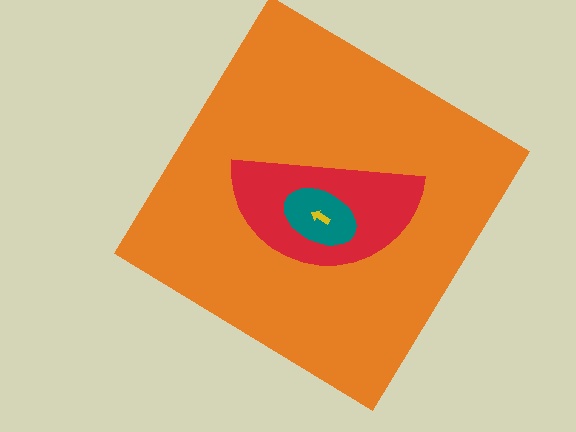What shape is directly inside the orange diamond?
The red semicircle.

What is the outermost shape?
The orange diamond.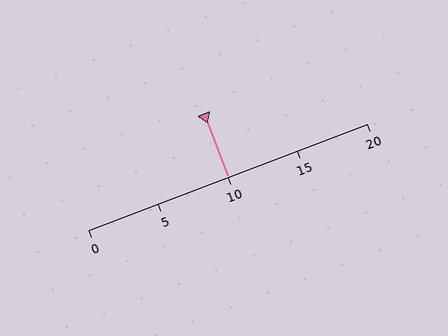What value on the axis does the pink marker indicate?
The marker indicates approximately 10.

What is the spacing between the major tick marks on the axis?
The major ticks are spaced 5 apart.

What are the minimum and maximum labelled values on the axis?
The axis runs from 0 to 20.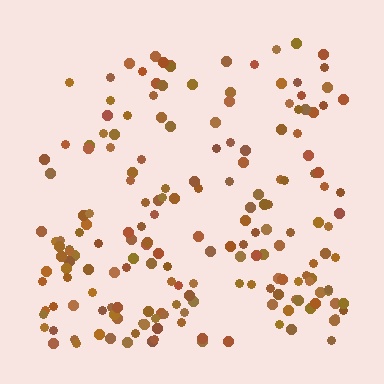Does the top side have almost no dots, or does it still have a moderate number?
Still a moderate number, just noticeably fewer than the bottom.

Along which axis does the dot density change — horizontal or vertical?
Vertical.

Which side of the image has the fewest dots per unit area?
The top.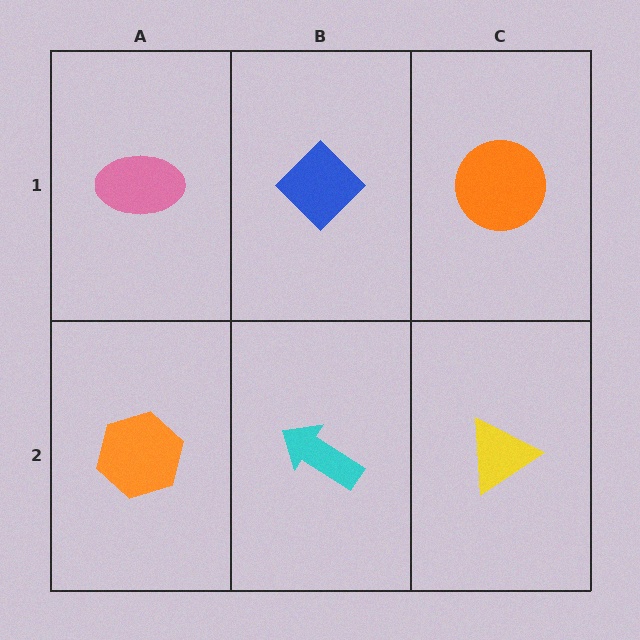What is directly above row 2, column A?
A pink ellipse.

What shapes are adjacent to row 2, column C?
An orange circle (row 1, column C), a cyan arrow (row 2, column B).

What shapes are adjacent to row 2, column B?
A blue diamond (row 1, column B), an orange hexagon (row 2, column A), a yellow triangle (row 2, column C).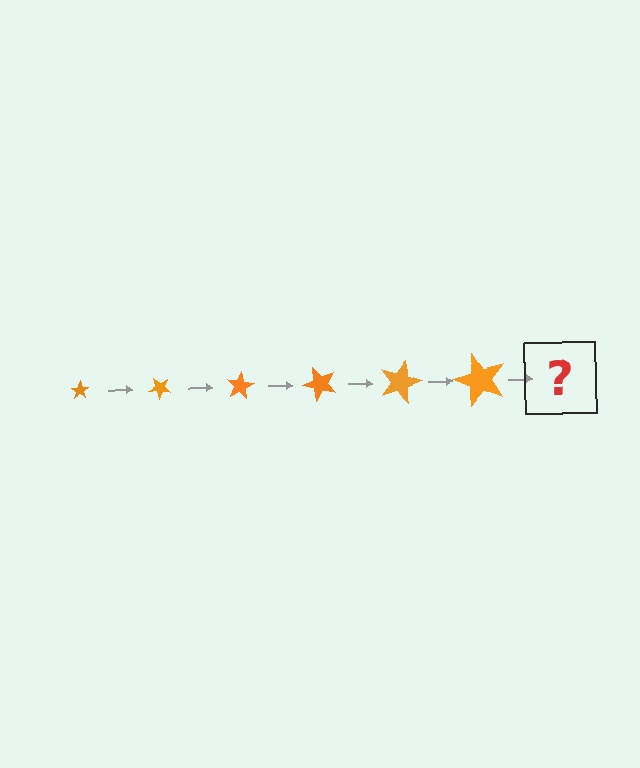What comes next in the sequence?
The next element should be a star, larger than the previous one and rotated 240 degrees from the start.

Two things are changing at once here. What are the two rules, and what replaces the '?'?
The two rules are that the star grows larger each step and it rotates 40 degrees each step. The '?' should be a star, larger than the previous one and rotated 240 degrees from the start.